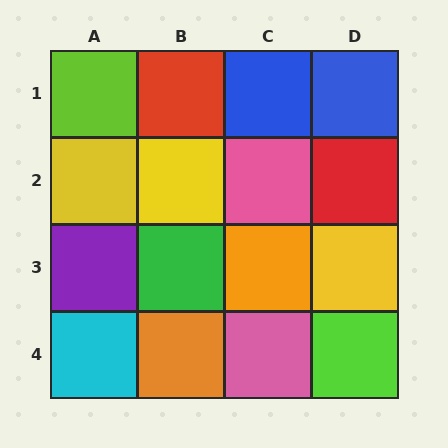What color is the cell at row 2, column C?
Pink.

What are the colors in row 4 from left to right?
Cyan, orange, pink, lime.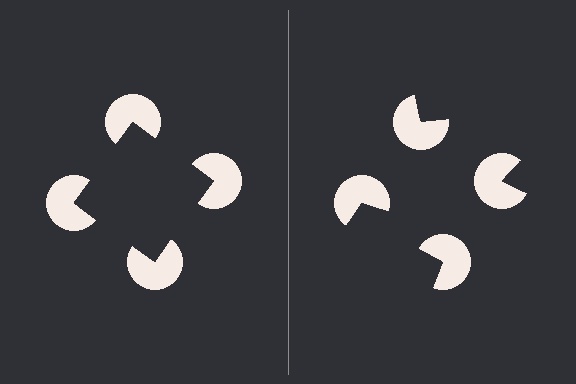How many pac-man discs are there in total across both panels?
8 — 4 on each side.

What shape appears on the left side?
An illusory square.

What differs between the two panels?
The pac-man discs are positioned identically on both sides; only the wedge orientations differ. On the left they align to a square; on the right they are misaligned.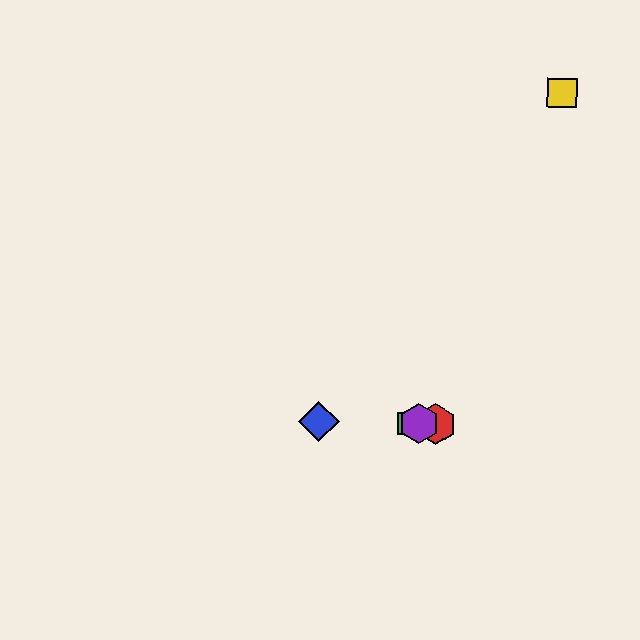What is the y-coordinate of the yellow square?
The yellow square is at y≈93.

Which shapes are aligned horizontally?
The red hexagon, the blue diamond, the green square, the purple hexagon are aligned horizontally.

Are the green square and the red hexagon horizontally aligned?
Yes, both are at y≈424.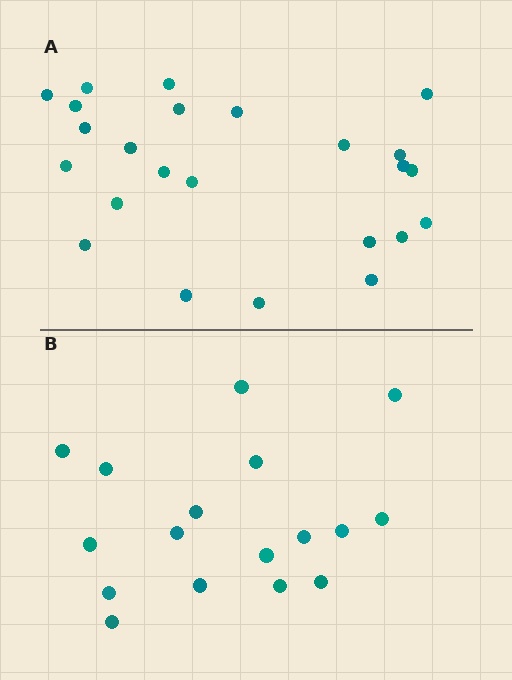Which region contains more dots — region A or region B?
Region A (the top region) has more dots.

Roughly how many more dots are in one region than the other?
Region A has roughly 8 or so more dots than region B.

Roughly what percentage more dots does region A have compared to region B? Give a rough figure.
About 40% more.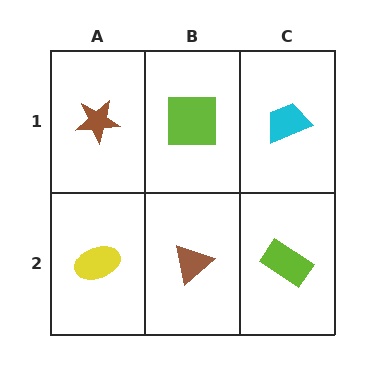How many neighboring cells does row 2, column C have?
2.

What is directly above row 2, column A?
A brown star.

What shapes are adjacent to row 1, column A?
A yellow ellipse (row 2, column A), a lime square (row 1, column B).